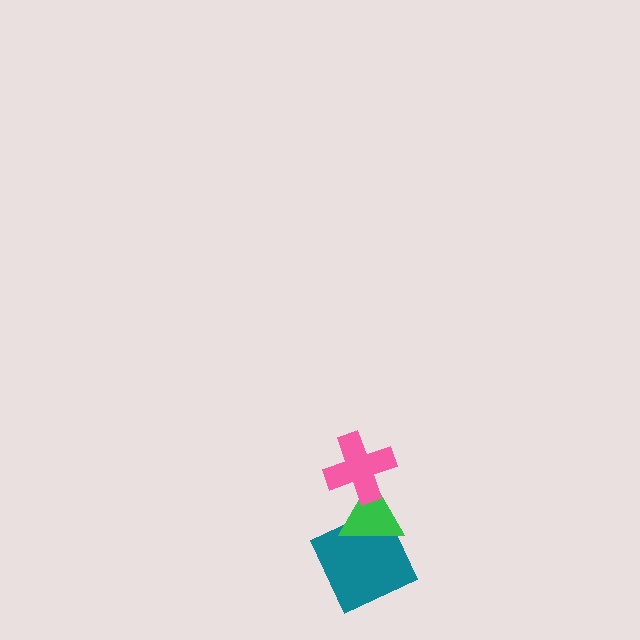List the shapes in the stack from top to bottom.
From top to bottom: the pink cross, the green triangle, the teal square.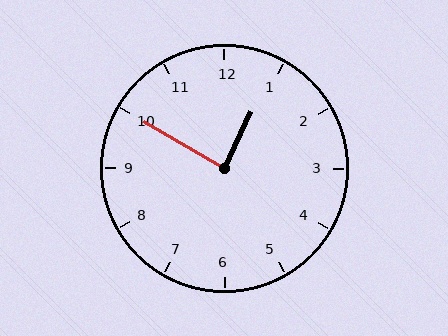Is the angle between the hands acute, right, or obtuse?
It is right.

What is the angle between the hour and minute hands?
Approximately 85 degrees.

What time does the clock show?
12:50.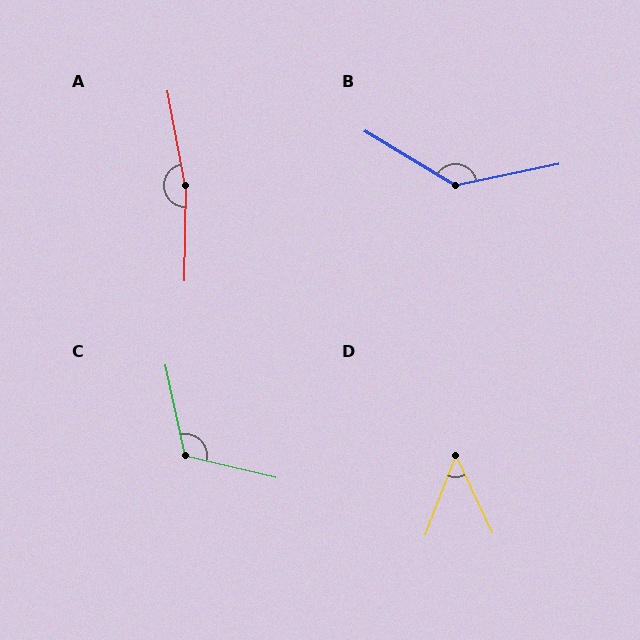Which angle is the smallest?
D, at approximately 46 degrees.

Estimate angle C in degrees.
Approximately 116 degrees.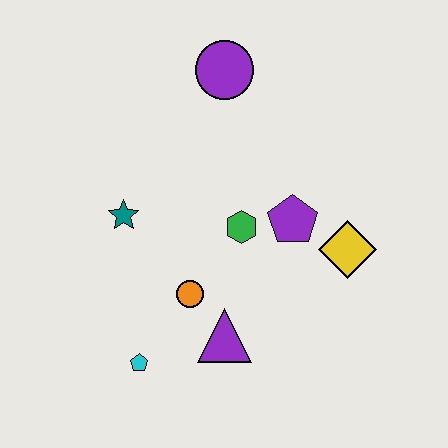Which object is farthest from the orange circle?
The purple circle is farthest from the orange circle.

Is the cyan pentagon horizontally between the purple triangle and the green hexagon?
No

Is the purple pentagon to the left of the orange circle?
No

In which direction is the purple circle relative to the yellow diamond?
The purple circle is above the yellow diamond.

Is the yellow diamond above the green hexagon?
No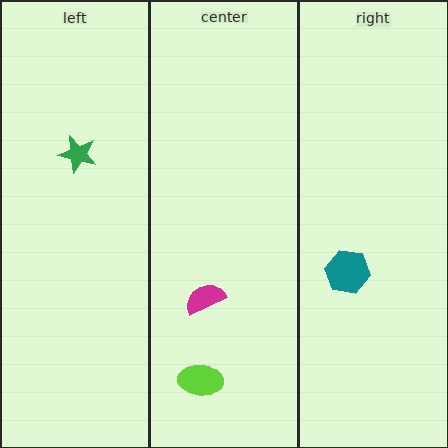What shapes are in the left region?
The green star.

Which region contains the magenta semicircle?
The center region.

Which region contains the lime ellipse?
The center region.